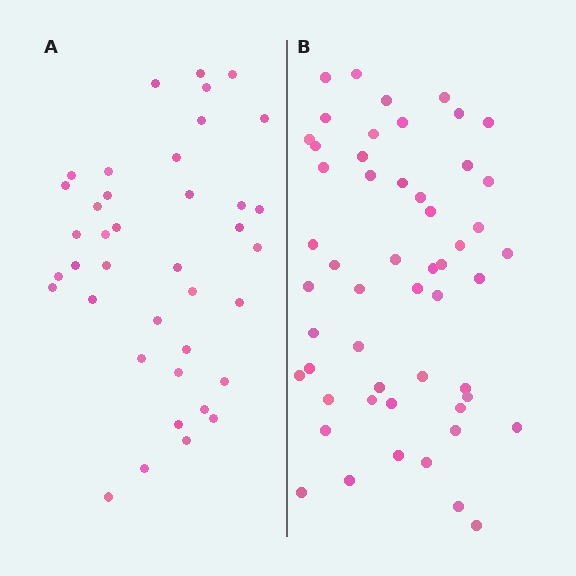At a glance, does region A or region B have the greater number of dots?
Region B (the right region) has more dots.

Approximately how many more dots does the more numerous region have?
Region B has approximately 15 more dots than region A.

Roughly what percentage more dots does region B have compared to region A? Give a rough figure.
About 35% more.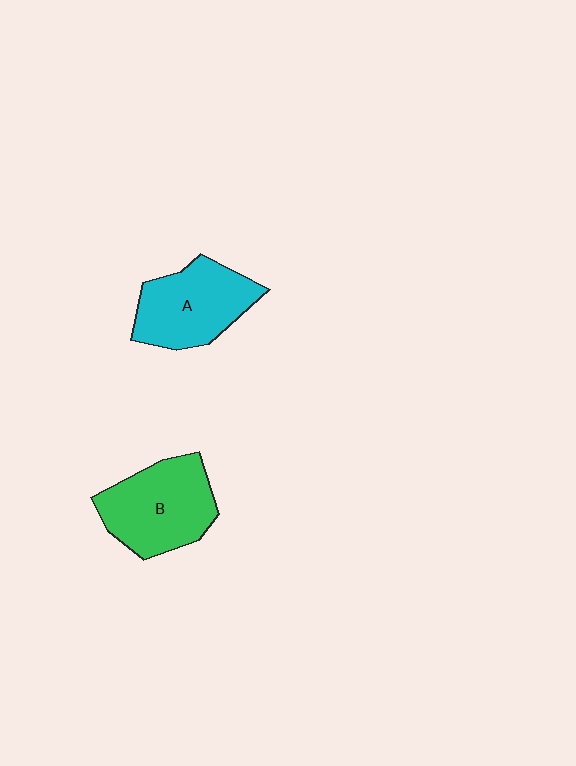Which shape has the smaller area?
Shape A (cyan).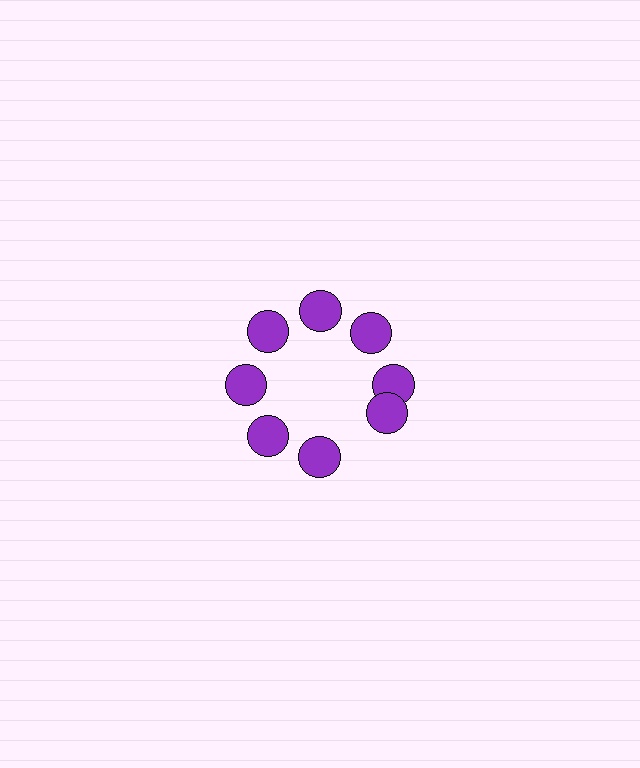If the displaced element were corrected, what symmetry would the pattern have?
It would have 8-fold rotational symmetry — the pattern would map onto itself every 45 degrees.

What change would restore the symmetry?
The symmetry would be restored by rotating it back into even spacing with its neighbors so that all 8 circles sit at equal angles and equal distance from the center.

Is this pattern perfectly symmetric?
No. The 8 purple circles are arranged in a ring, but one element near the 4 o'clock position is rotated out of alignment along the ring, breaking the 8-fold rotational symmetry.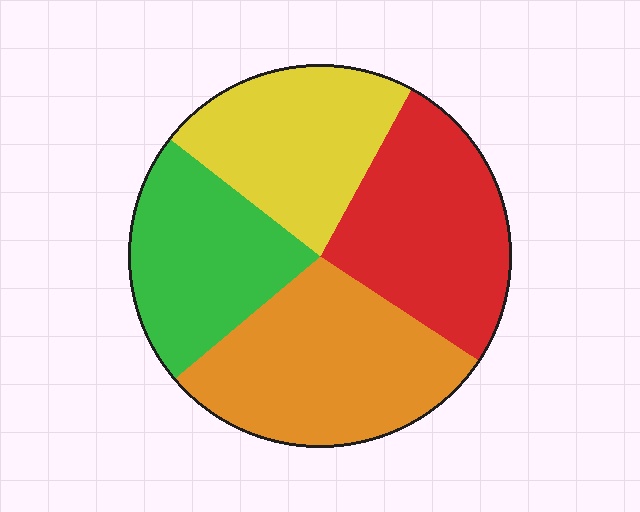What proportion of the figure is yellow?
Yellow takes up less than a quarter of the figure.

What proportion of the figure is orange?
Orange takes up about one third (1/3) of the figure.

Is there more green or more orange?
Orange.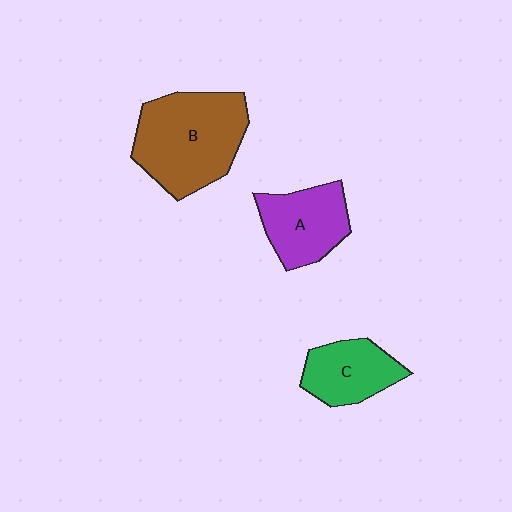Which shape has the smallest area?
Shape C (green).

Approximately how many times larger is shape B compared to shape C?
Approximately 1.8 times.